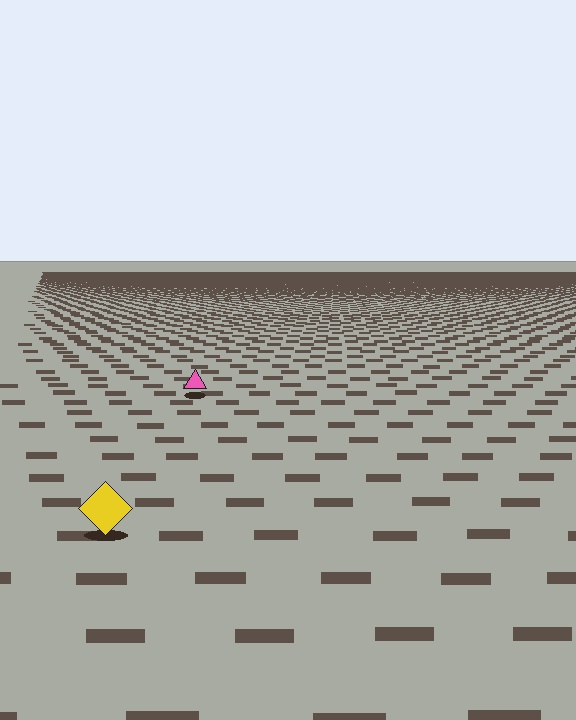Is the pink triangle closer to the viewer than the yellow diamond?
No. The yellow diamond is closer — you can tell from the texture gradient: the ground texture is coarser near it.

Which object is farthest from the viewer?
The pink triangle is farthest from the viewer. It appears smaller and the ground texture around it is denser.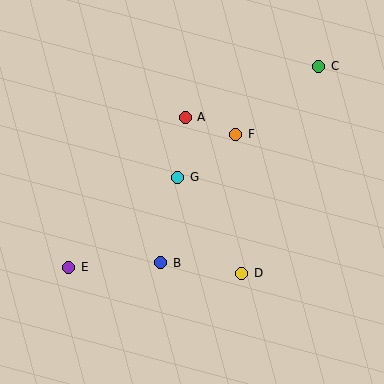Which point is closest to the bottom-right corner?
Point D is closest to the bottom-right corner.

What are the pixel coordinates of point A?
Point A is at (185, 117).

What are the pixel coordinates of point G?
Point G is at (178, 177).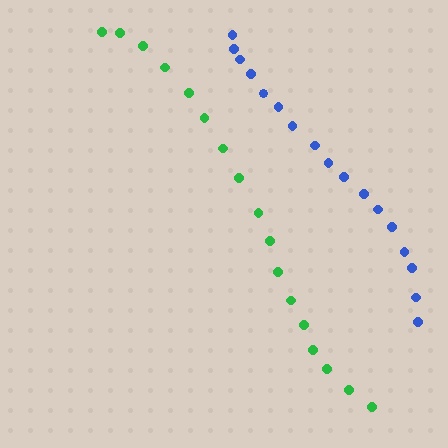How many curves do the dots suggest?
There are 2 distinct paths.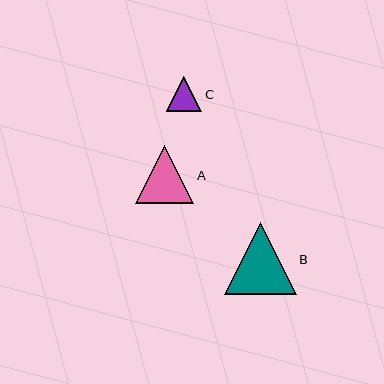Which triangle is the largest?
Triangle B is the largest with a size of approximately 72 pixels.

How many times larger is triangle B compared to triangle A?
Triangle B is approximately 1.2 times the size of triangle A.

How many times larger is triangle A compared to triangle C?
Triangle A is approximately 1.6 times the size of triangle C.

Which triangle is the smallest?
Triangle C is the smallest with a size of approximately 36 pixels.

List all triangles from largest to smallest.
From largest to smallest: B, A, C.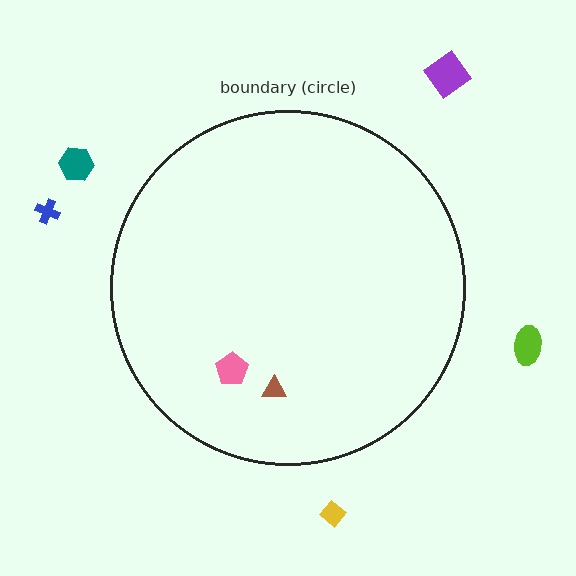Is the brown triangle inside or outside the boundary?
Inside.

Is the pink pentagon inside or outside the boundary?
Inside.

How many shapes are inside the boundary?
2 inside, 5 outside.